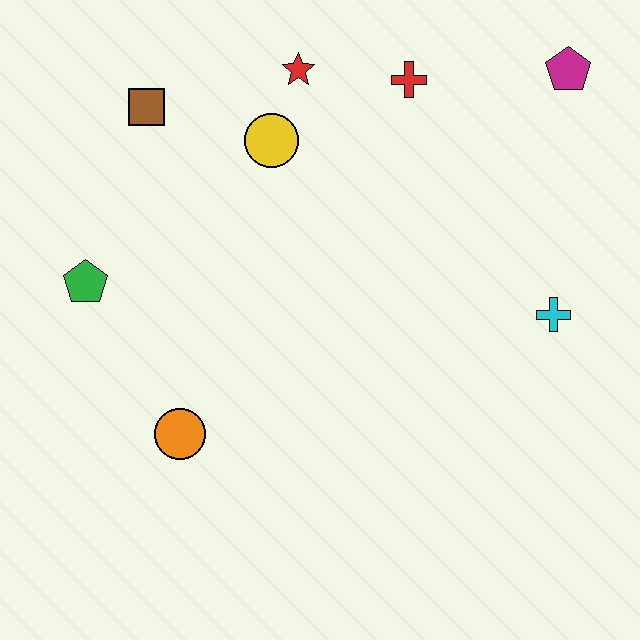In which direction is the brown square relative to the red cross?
The brown square is to the left of the red cross.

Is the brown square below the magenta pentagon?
Yes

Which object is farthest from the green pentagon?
The magenta pentagon is farthest from the green pentagon.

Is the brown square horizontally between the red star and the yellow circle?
No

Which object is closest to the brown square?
The yellow circle is closest to the brown square.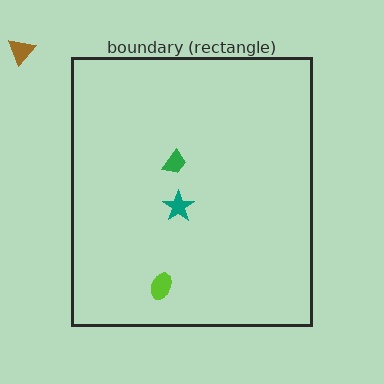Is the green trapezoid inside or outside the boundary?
Inside.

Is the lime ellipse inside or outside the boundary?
Inside.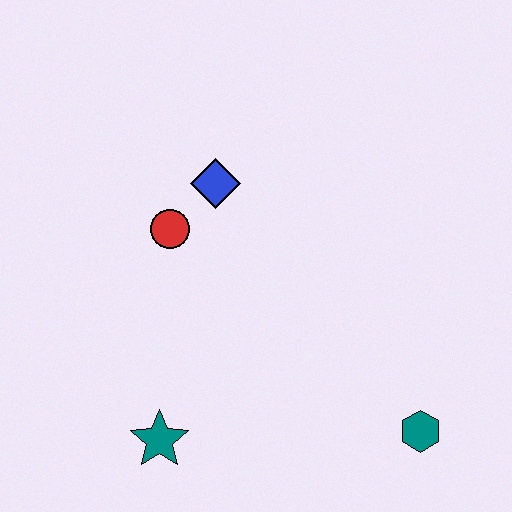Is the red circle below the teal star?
No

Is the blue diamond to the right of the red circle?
Yes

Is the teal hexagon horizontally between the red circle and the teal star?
No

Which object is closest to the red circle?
The blue diamond is closest to the red circle.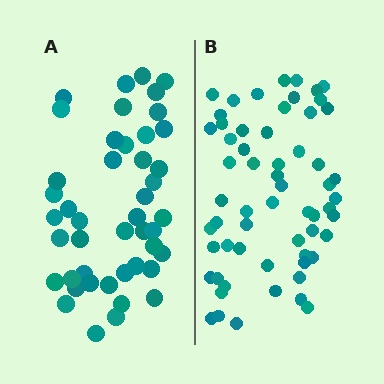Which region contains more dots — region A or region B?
Region B (the right region) has more dots.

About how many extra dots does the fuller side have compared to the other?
Region B has approximately 15 more dots than region A.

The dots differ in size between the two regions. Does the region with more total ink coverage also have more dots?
No. Region A has more total ink coverage because its dots are larger, but region B actually contains more individual dots. Total area can be misleading — the number of items is what matters here.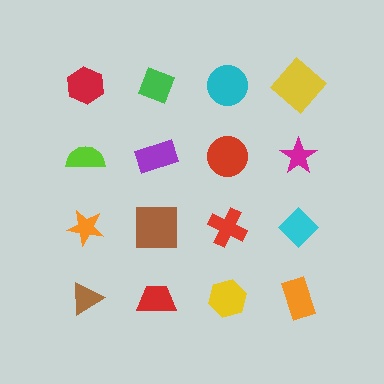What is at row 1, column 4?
A yellow diamond.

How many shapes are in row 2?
4 shapes.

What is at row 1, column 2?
A green diamond.